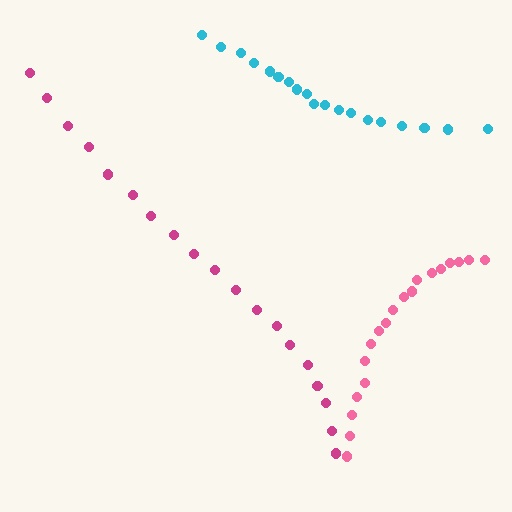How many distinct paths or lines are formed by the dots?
There are 3 distinct paths.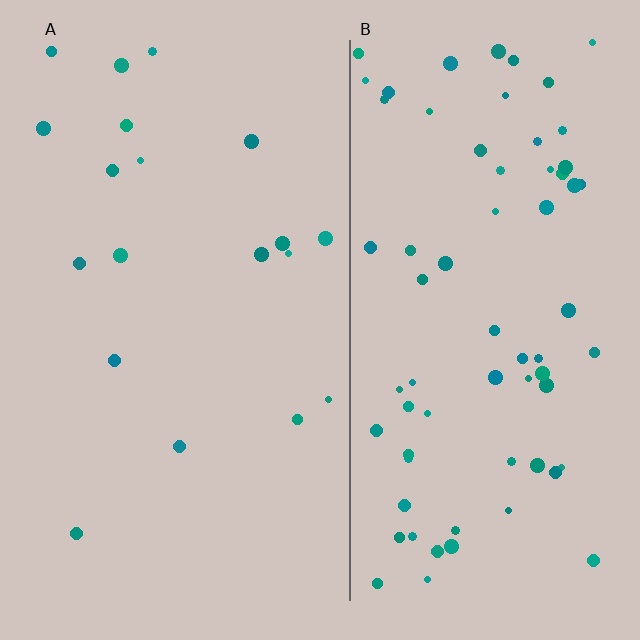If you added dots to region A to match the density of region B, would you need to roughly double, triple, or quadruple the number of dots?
Approximately quadruple.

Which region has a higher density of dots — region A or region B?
B (the right).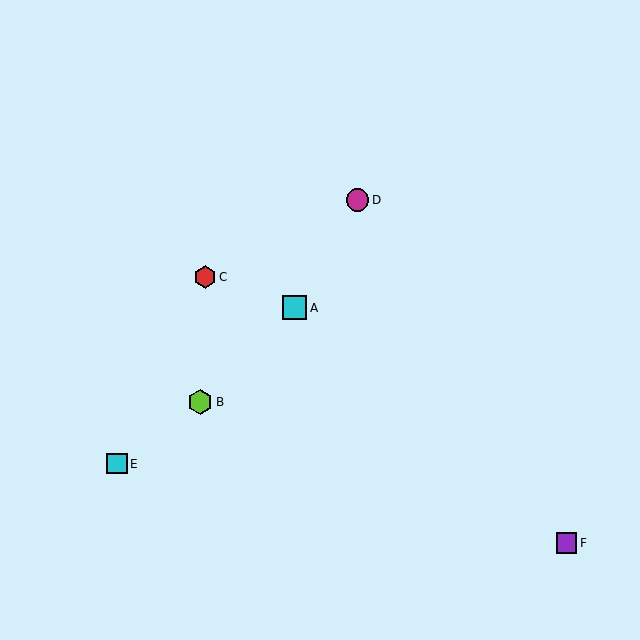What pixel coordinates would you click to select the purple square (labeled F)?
Click at (567, 543) to select the purple square F.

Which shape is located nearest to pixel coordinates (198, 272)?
The red hexagon (labeled C) at (205, 277) is nearest to that location.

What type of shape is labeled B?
Shape B is a lime hexagon.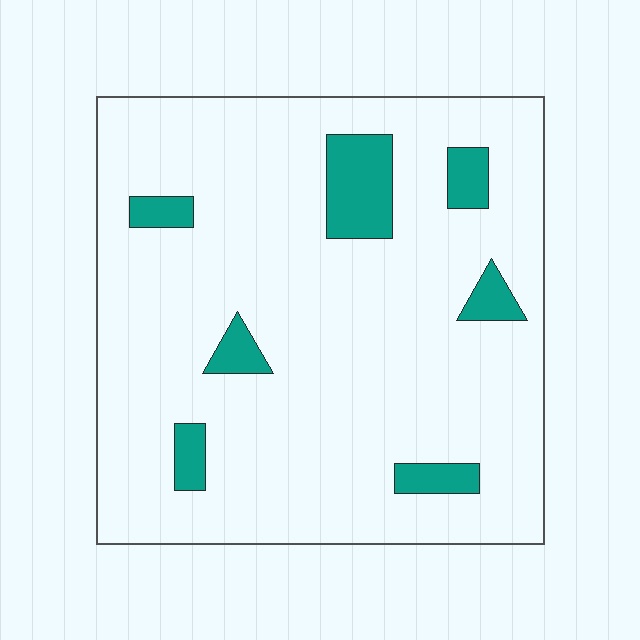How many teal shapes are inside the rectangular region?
7.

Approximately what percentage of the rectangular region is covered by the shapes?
Approximately 10%.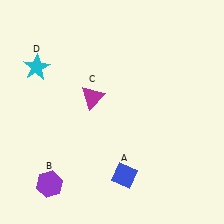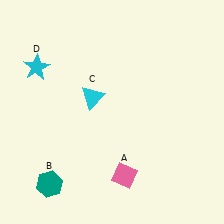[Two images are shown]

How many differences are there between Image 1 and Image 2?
There are 3 differences between the two images.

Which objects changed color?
A changed from blue to pink. B changed from purple to teal. C changed from magenta to cyan.